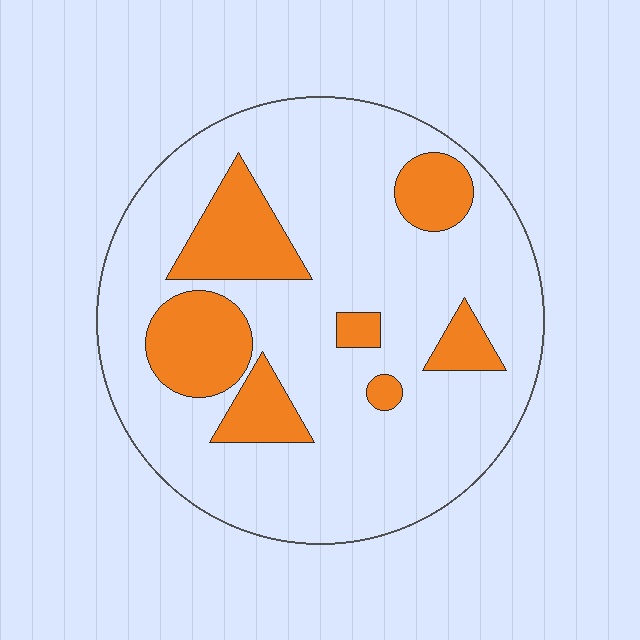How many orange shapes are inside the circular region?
7.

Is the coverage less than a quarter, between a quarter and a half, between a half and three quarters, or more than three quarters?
Less than a quarter.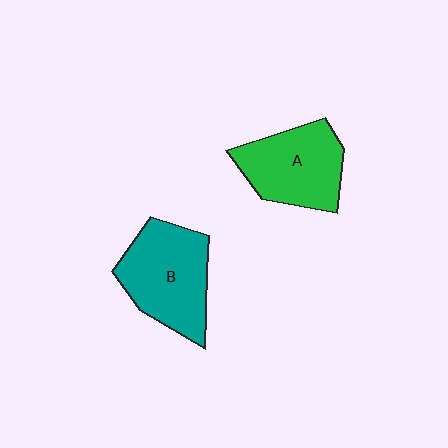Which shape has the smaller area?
Shape A (green).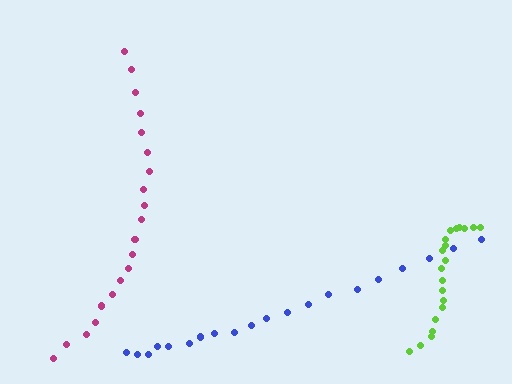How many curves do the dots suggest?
There are 3 distinct paths.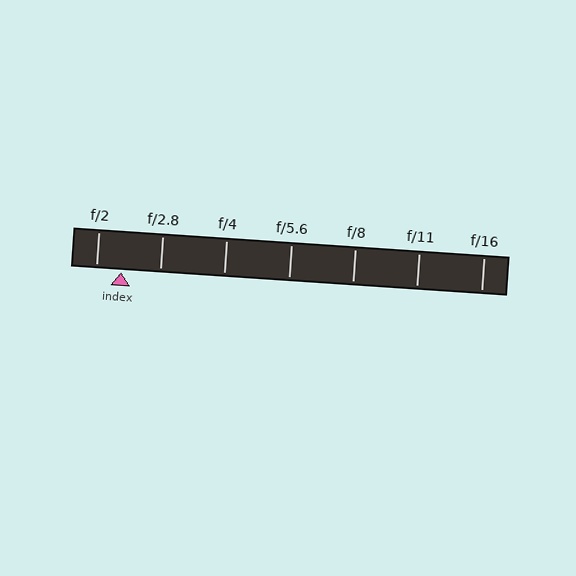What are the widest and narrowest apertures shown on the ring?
The widest aperture shown is f/2 and the narrowest is f/16.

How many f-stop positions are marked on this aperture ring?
There are 7 f-stop positions marked.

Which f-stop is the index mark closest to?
The index mark is closest to f/2.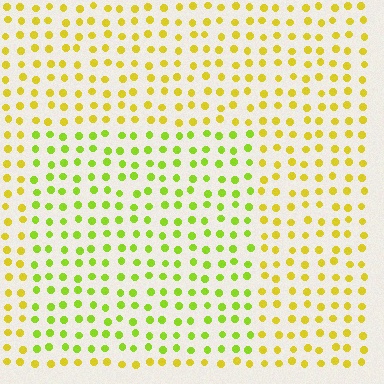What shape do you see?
I see a rectangle.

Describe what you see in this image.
The image is filled with small yellow elements in a uniform arrangement. A rectangle-shaped region is visible where the elements are tinted to a slightly different hue, forming a subtle color boundary.